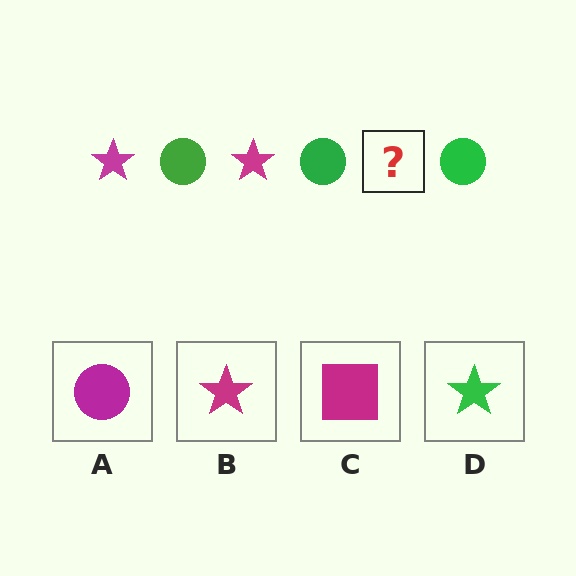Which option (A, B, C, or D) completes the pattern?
B.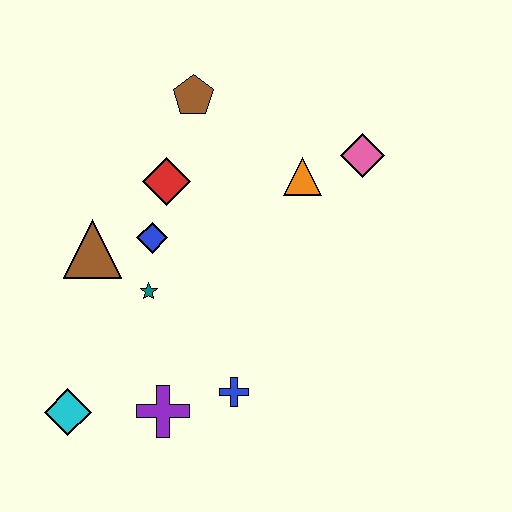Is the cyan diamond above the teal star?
No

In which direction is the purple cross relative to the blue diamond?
The purple cross is below the blue diamond.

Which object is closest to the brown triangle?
The blue diamond is closest to the brown triangle.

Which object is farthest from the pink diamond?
The cyan diamond is farthest from the pink diamond.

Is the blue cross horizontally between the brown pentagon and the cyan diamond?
No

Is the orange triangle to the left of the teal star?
No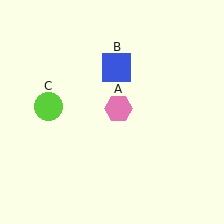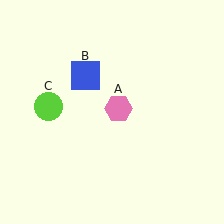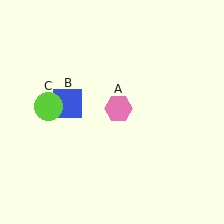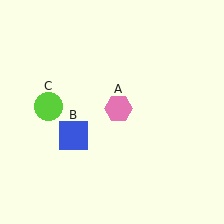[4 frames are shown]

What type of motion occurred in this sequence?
The blue square (object B) rotated counterclockwise around the center of the scene.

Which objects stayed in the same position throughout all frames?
Pink hexagon (object A) and lime circle (object C) remained stationary.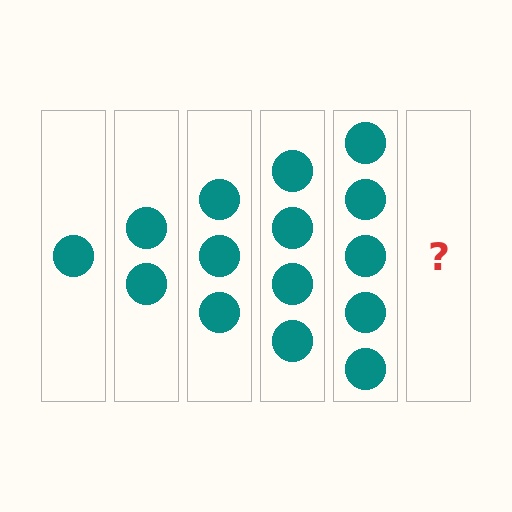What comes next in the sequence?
The next element should be 6 circles.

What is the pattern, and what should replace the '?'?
The pattern is that each step adds one more circle. The '?' should be 6 circles.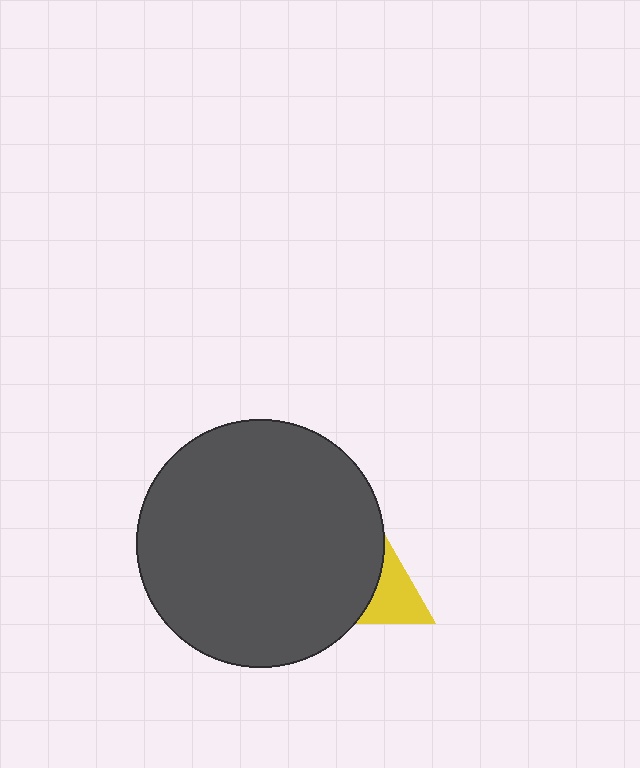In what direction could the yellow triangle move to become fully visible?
The yellow triangle could move right. That would shift it out from behind the dark gray circle entirely.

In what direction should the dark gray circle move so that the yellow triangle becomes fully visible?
The dark gray circle should move left. That is the shortest direction to clear the overlap and leave the yellow triangle fully visible.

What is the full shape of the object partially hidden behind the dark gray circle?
The partially hidden object is a yellow triangle.